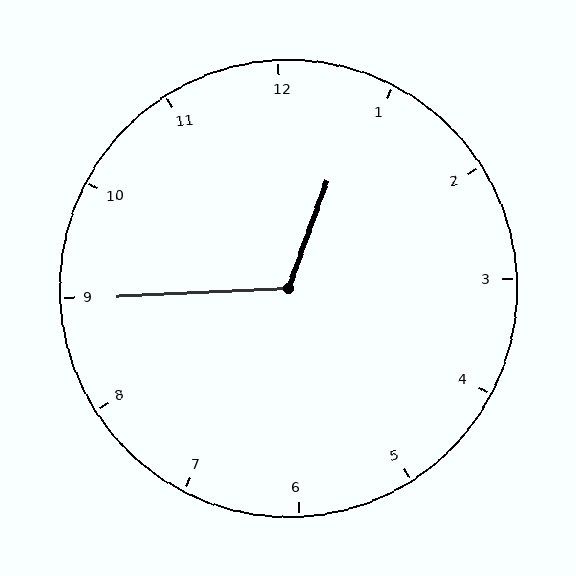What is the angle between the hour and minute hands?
Approximately 112 degrees.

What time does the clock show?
12:45.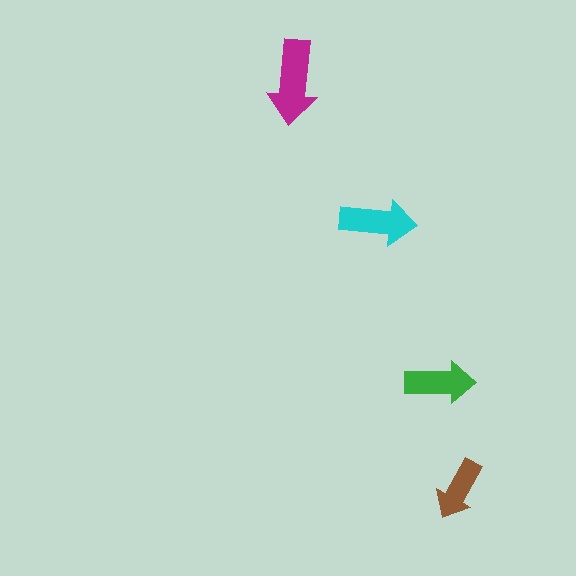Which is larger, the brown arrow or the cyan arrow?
The cyan one.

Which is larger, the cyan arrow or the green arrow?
The cyan one.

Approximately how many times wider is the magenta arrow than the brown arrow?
About 1.5 times wider.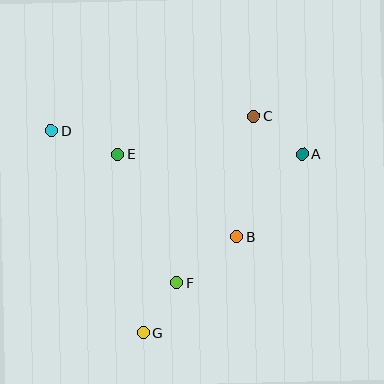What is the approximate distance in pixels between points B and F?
The distance between B and F is approximately 76 pixels.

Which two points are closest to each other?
Points F and G are closest to each other.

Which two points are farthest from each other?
Points A and D are farthest from each other.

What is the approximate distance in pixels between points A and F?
The distance between A and F is approximately 180 pixels.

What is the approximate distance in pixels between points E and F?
The distance between E and F is approximately 141 pixels.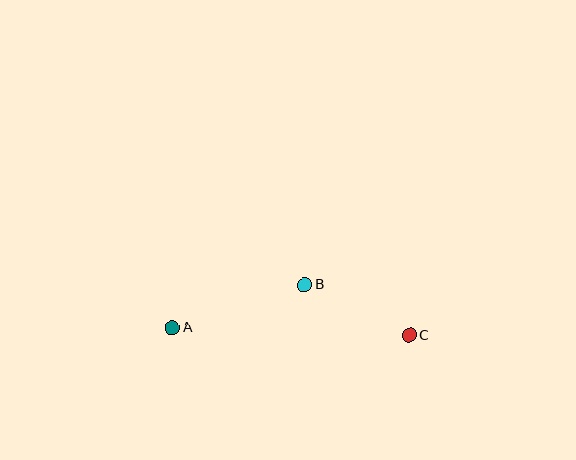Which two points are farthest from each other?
Points A and C are farthest from each other.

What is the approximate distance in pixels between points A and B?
The distance between A and B is approximately 139 pixels.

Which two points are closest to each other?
Points B and C are closest to each other.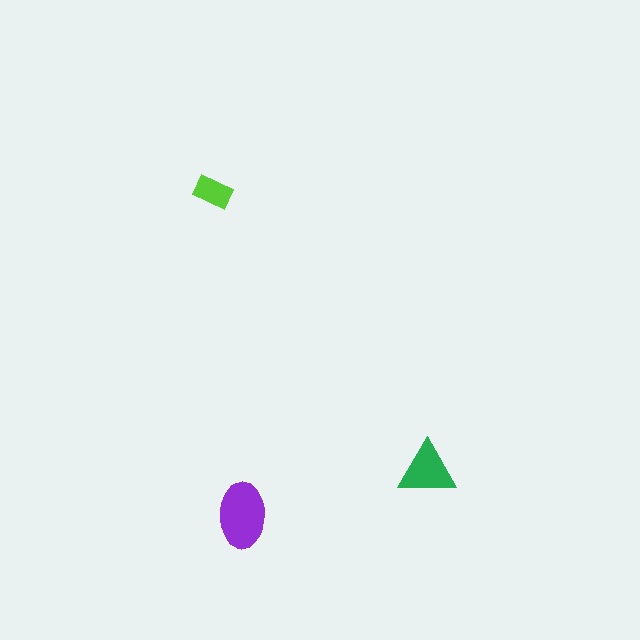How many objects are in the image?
There are 3 objects in the image.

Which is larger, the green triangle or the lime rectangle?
The green triangle.